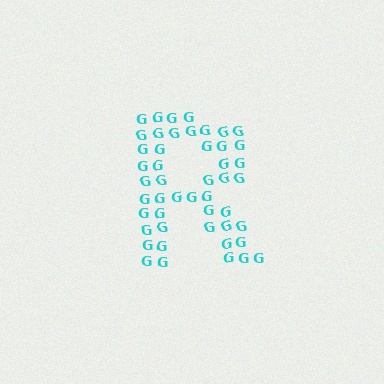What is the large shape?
The large shape is the letter R.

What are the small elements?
The small elements are letter G's.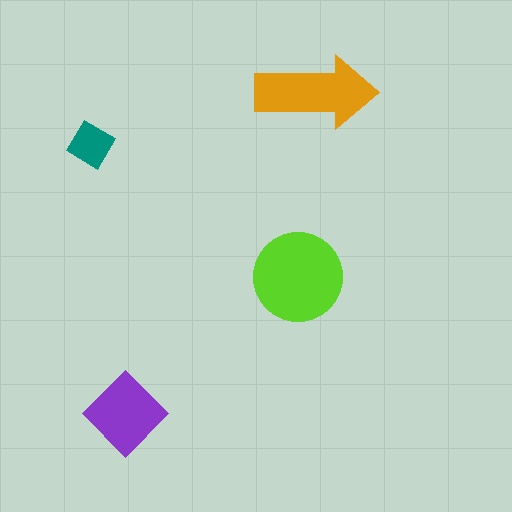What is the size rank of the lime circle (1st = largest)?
1st.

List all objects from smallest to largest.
The teal diamond, the purple diamond, the orange arrow, the lime circle.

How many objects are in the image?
There are 4 objects in the image.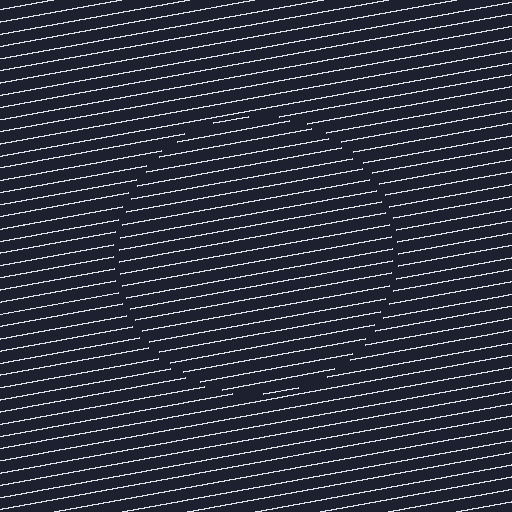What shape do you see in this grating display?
An illusory circle. The interior of the shape contains the same grating, shifted by half a period — the contour is defined by the phase discontinuity where line-ends from the inner and outer gratings abut.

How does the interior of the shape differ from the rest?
The interior of the shape contains the same grating, shifted by half a period — the contour is defined by the phase discontinuity where line-ends from the inner and outer gratings abut.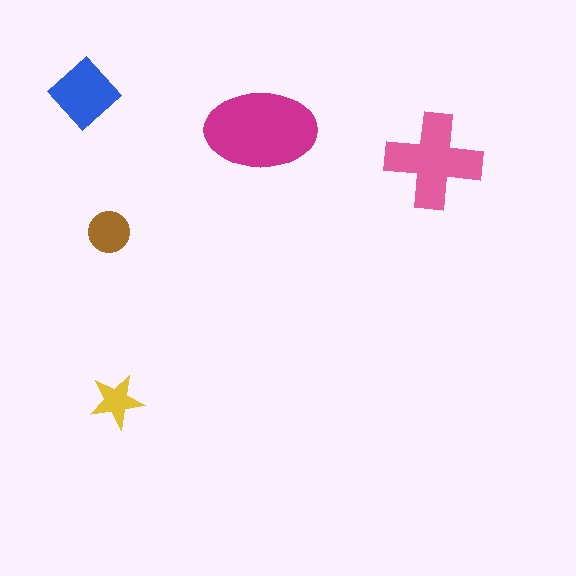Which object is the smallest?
The yellow star.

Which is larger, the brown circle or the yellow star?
The brown circle.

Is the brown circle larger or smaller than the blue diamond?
Smaller.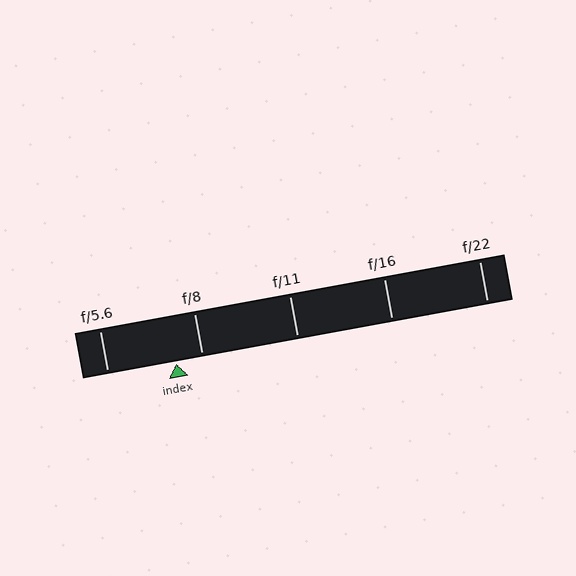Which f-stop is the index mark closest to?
The index mark is closest to f/8.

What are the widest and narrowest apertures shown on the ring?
The widest aperture shown is f/5.6 and the narrowest is f/22.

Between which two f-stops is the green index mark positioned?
The index mark is between f/5.6 and f/8.